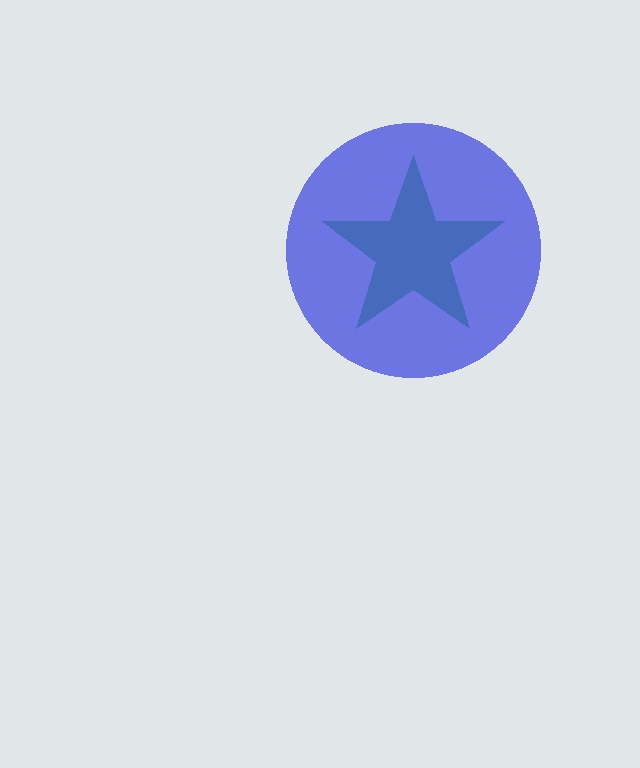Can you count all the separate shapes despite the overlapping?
Yes, there are 2 separate shapes.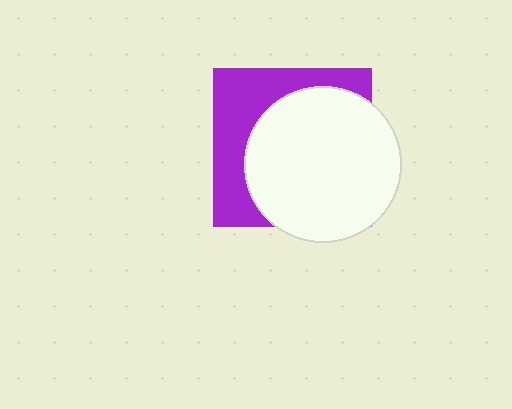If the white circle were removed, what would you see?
You would see the complete purple square.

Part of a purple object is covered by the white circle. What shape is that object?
It is a square.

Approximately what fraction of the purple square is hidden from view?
Roughly 63% of the purple square is hidden behind the white circle.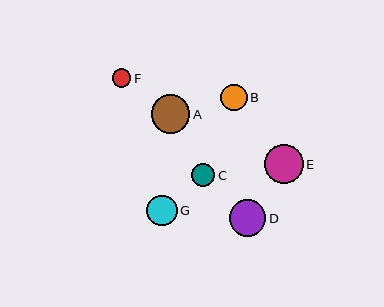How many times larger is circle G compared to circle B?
Circle G is approximately 1.1 times the size of circle B.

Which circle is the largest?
Circle E is the largest with a size of approximately 39 pixels.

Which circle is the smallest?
Circle F is the smallest with a size of approximately 19 pixels.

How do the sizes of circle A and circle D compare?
Circle A and circle D are approximately the same size.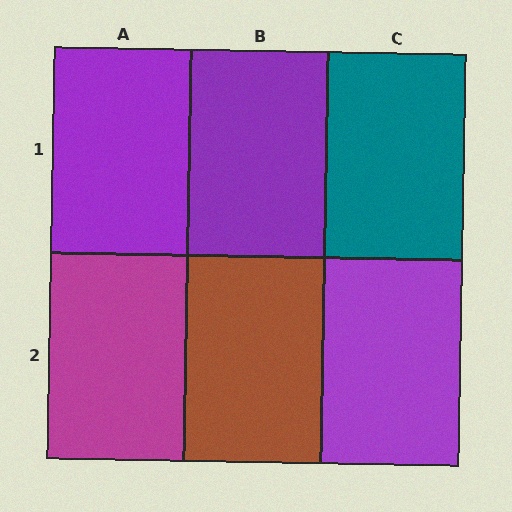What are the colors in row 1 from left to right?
Purple, purple, teal.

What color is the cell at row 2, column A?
Magenta.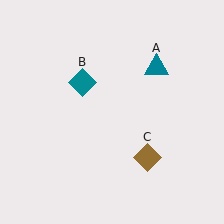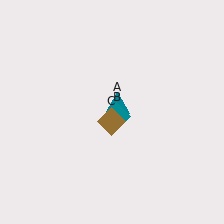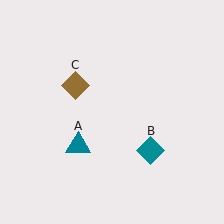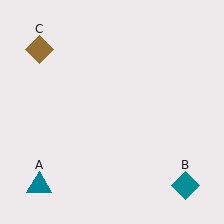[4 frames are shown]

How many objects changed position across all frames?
3 objects changed position: teal triangle (object A), teal diamond (object B), brown diamond (object C).